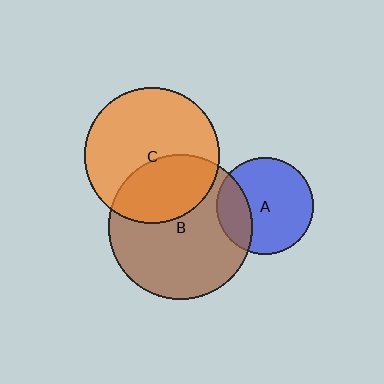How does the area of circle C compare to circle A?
Approximately 2.0 times.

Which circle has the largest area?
Circle B (brown).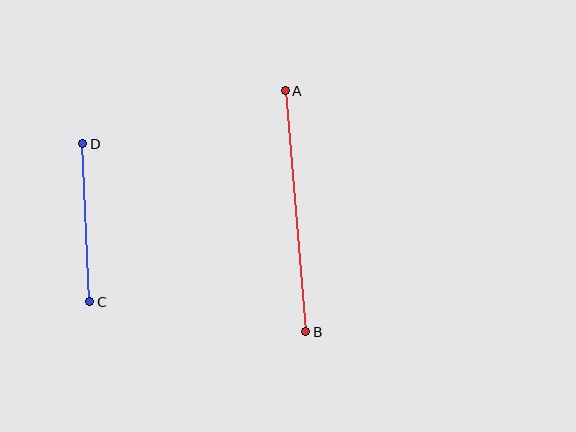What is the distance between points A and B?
The distance is approximately 242 pixels.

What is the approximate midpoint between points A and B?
The midpoint is at approximately (296, 211) pixels.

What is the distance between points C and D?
The distance is approximately 158 pixels.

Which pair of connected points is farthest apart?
Points A and B are farthest apart.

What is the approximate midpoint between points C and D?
The midpoint is at approximately (86, 223) pixels.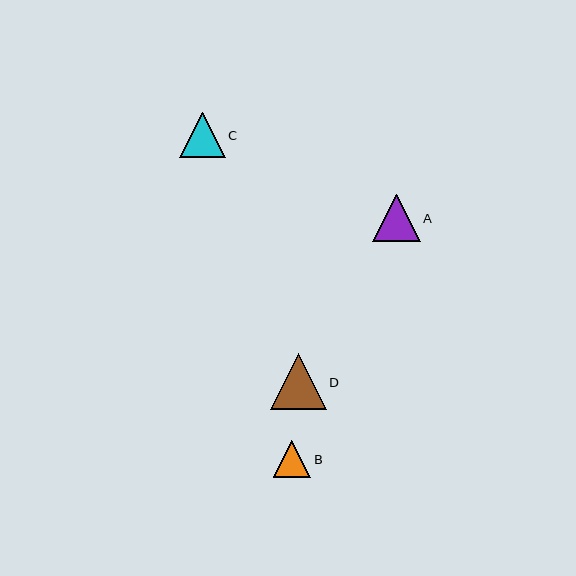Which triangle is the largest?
Triangle D is the largest with a size of approximately 56 pixels.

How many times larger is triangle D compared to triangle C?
Triangle D is approximately 1.2 times the size of triangle C.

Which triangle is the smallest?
Triangle B is the smallest with a size of approximately 37 pixels.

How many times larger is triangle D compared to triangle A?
Triangle D is approximately 1.2 times the size of triangle A.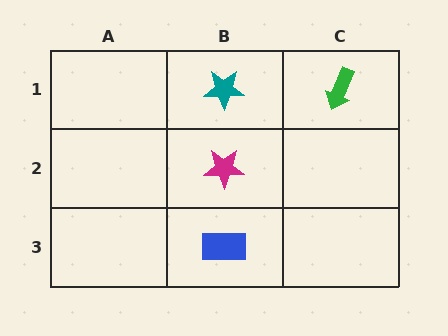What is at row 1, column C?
A green arrow.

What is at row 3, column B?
A blue rectangle.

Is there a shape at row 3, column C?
No, that cell is empty.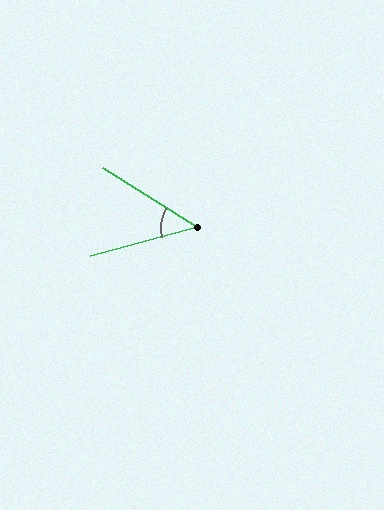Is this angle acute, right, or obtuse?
It is acute.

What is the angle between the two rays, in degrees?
Approximately 47 degrees.